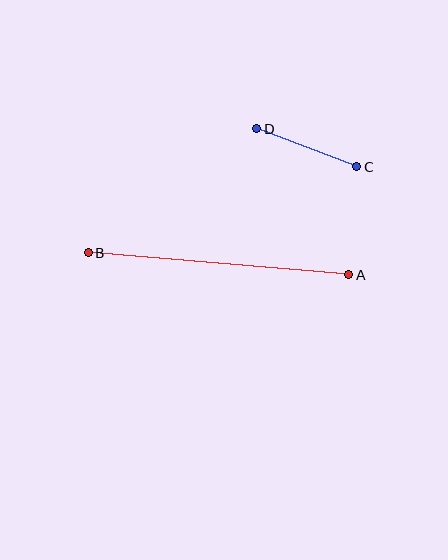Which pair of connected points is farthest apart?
Points A and B are farthest apart.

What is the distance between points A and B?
The distance is approximately 262 pixels.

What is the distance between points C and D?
The distance is approximately 107 pixels.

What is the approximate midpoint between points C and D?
The midpoint is at approximately (307, 148) pixels.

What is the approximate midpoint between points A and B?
The midpoint is at approximately (219, 264) pixels.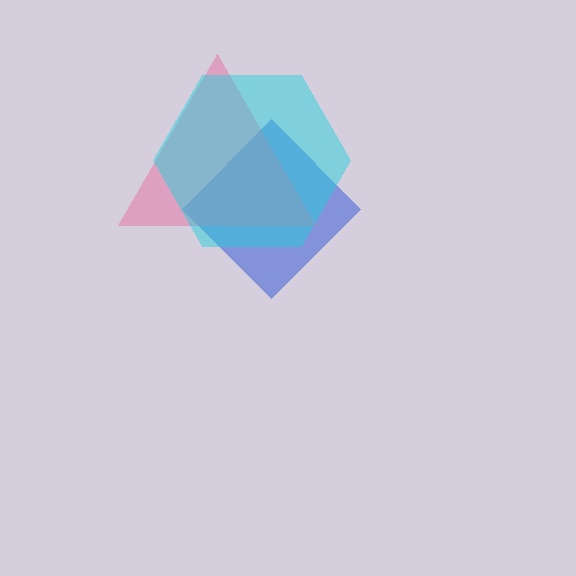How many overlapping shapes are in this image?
There are 3 overlapping shapes in the image.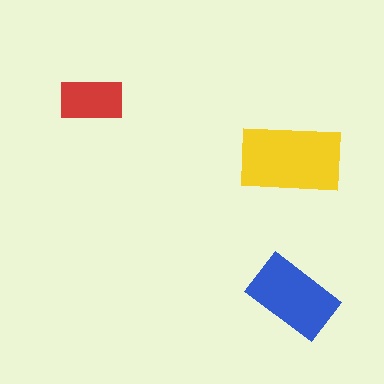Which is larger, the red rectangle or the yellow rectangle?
The yellow one.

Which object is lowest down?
The blue rectangle is bottommost.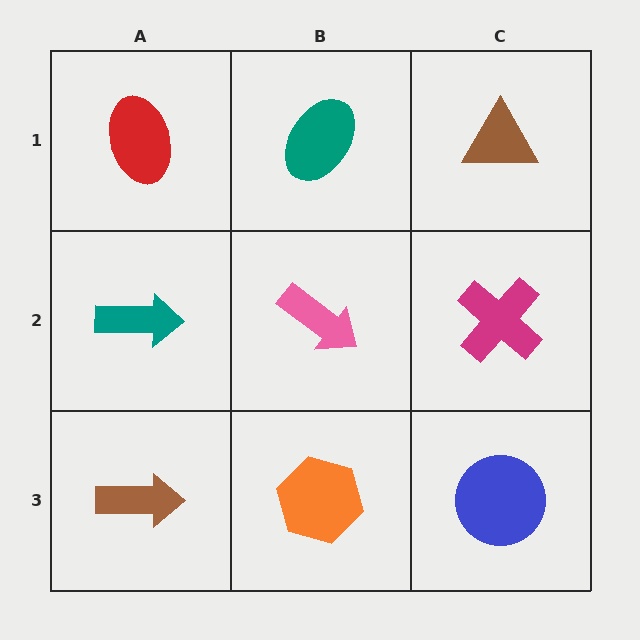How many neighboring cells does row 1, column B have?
3.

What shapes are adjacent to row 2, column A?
A red ellipse (row 1, column A), a brown arrow (row 3, column A), a pink arrow (row 2, column B).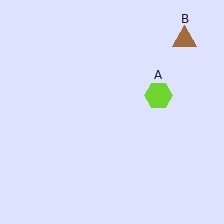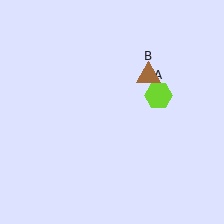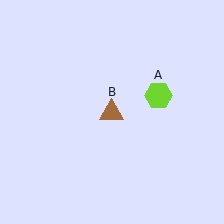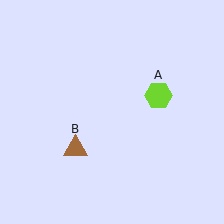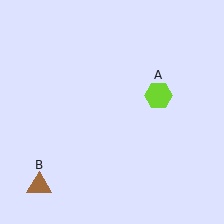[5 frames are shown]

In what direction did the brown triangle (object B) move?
The brown triangle (object B) moved down and to the left.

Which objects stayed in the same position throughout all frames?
Lime hexagon (object A) remained stationary.